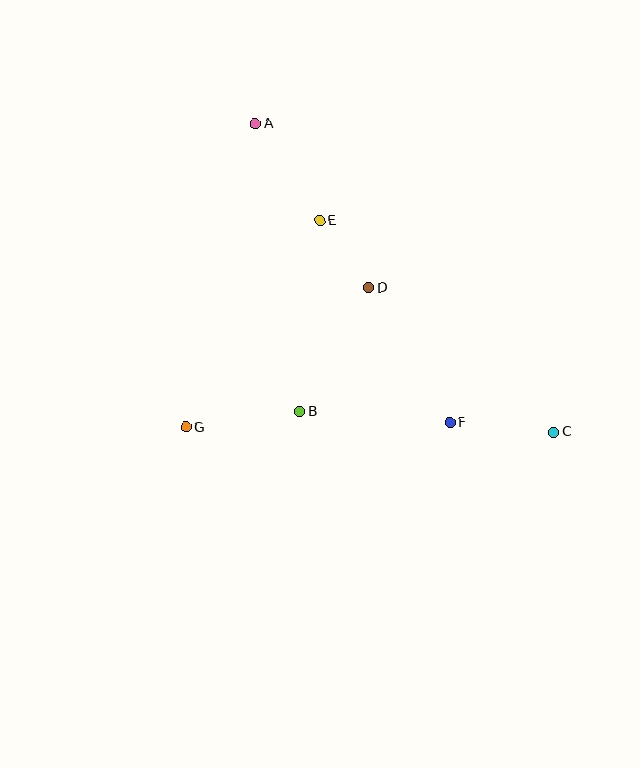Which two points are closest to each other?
Points D and E are closest to each other.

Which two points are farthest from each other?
Points A and C are farthest from each other.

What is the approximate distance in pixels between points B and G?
The distance between B and G is approximately 115 pixels.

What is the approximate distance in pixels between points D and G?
The distance between D and G is approximately 230 pixels.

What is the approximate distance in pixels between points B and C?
The distance between B and C is approximately 255 pixels.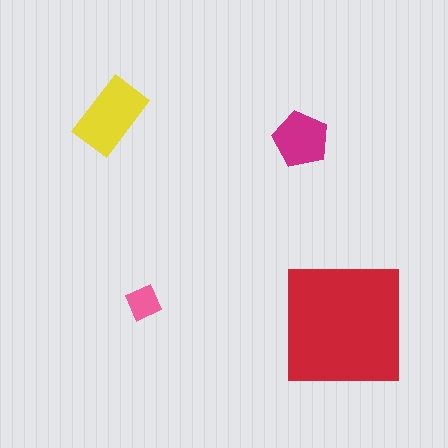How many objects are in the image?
There are 4 objects in the image.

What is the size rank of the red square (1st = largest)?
1st.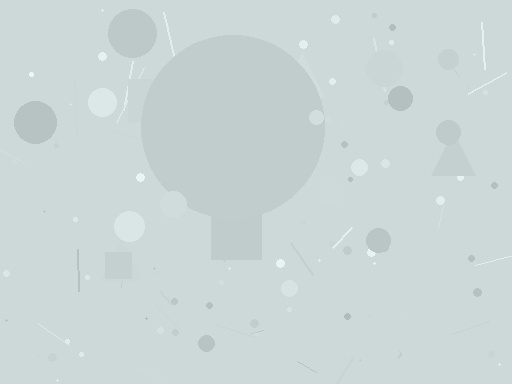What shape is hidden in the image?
A circle is hidden in the image.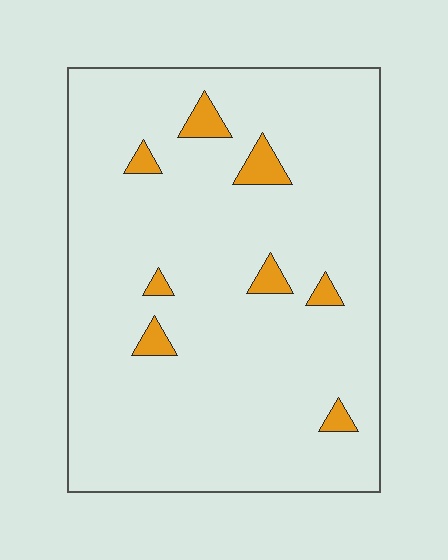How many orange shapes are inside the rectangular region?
8.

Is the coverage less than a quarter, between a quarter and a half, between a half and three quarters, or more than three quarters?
Less than a quarter.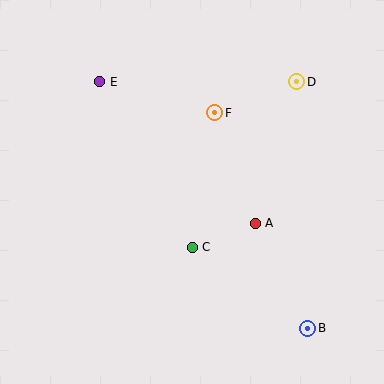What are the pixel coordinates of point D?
Point D is at (297, 82).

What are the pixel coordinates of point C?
Point C is at (192, 247).